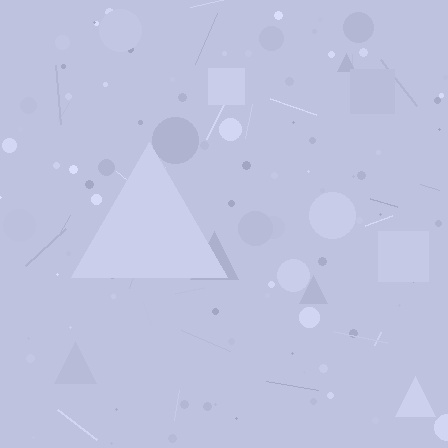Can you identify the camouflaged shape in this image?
The camouflaged shape is a triangle.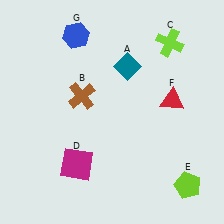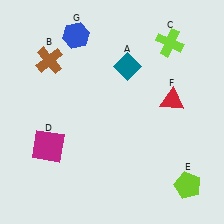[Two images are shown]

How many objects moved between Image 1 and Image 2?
2 objects moved between the two images.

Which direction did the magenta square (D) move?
The magenta square (D) moved left.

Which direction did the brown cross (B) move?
The brown cross (B) moved up.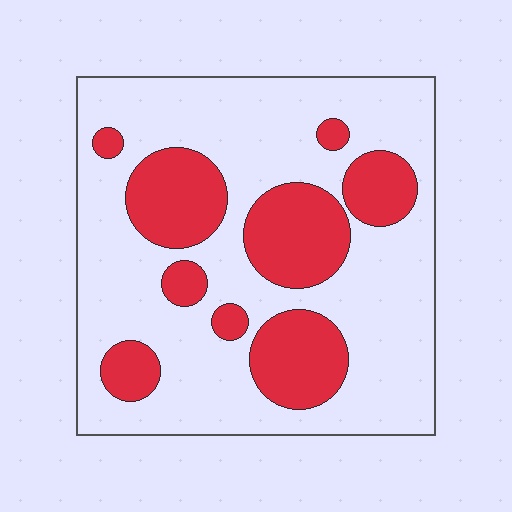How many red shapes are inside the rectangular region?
9.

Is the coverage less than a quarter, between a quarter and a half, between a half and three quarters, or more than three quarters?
Between a quarter and a half.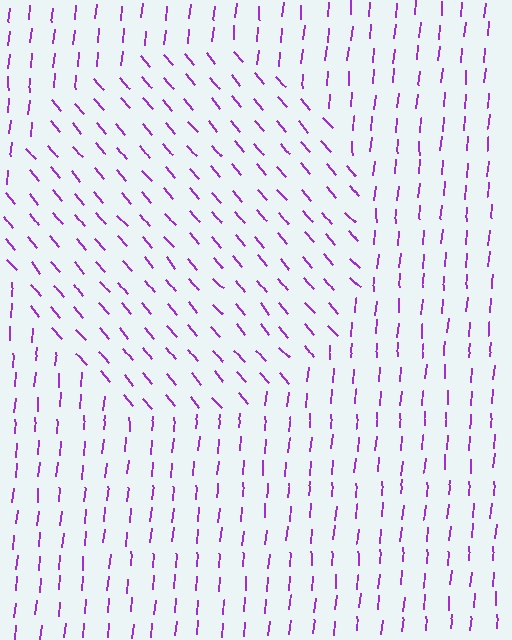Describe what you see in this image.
The image is filled with small purple line segments. A circle region in the image has lines oriented differently from the surrounding lines, creating a visible texture boundary.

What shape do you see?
I see a circle.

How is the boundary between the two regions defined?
The boundary is defined purely by a change in line orientation (approximately 45 degrees difference). All lines are the same color and thickness.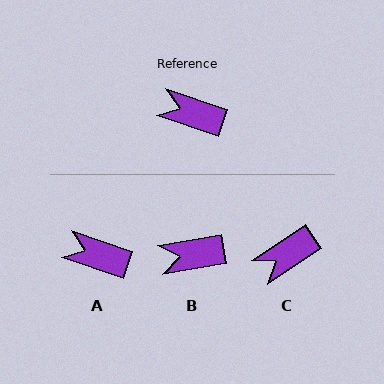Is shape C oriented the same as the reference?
No, it is off by about 53 degrees.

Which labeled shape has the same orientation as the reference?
A.